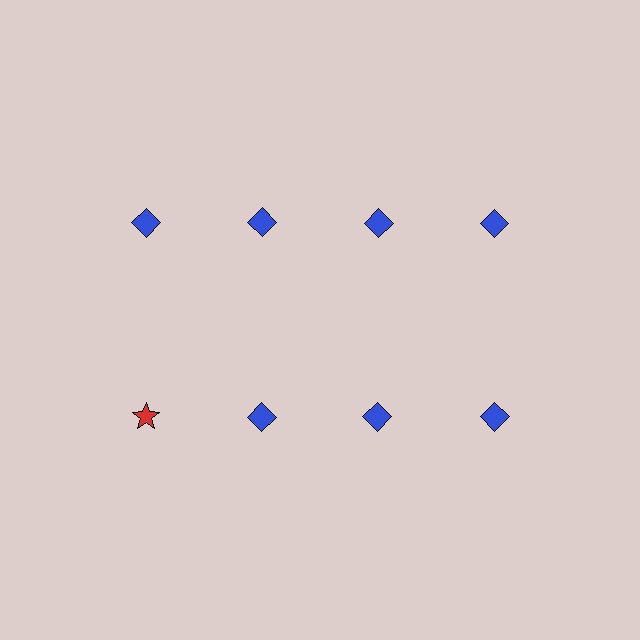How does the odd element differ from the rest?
It differs in both color (red instead of blue) and shape (star instead of diamond).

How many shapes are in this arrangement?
There are 8 shapes arranged in a grid pattern.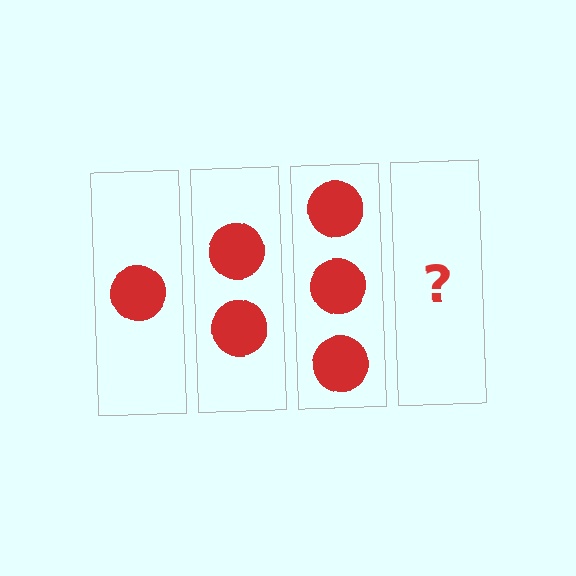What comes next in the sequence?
The next element should be 4 circles.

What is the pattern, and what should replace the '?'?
The pattern is that each step adds one more circle. The '?' should be 4 circles.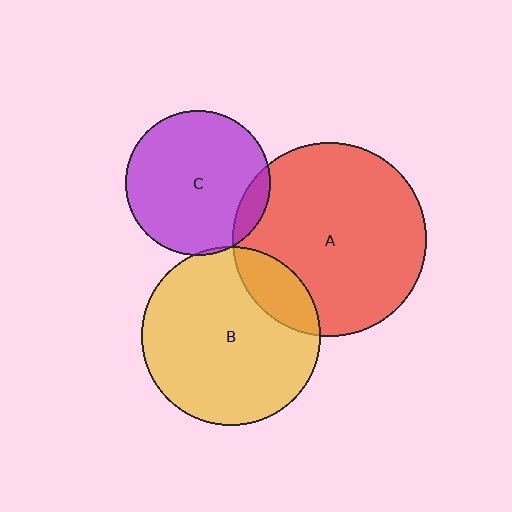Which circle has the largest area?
Circle A (red).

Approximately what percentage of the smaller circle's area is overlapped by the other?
Approximately 5%.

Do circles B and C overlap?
Yes.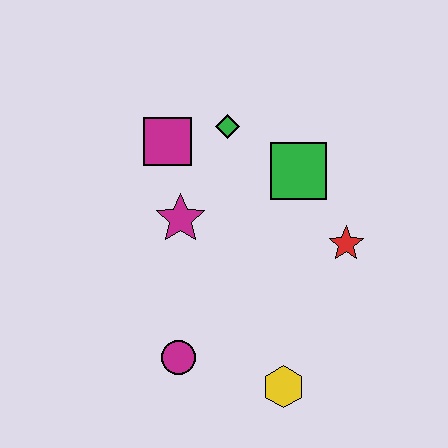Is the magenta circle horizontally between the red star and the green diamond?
No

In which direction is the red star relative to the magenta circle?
The red star is to the right of the magenta circle.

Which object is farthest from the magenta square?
The yellow hexagon is farthest from the magenta square.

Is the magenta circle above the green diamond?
No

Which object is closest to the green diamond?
The magenta square is closest to the green diamond.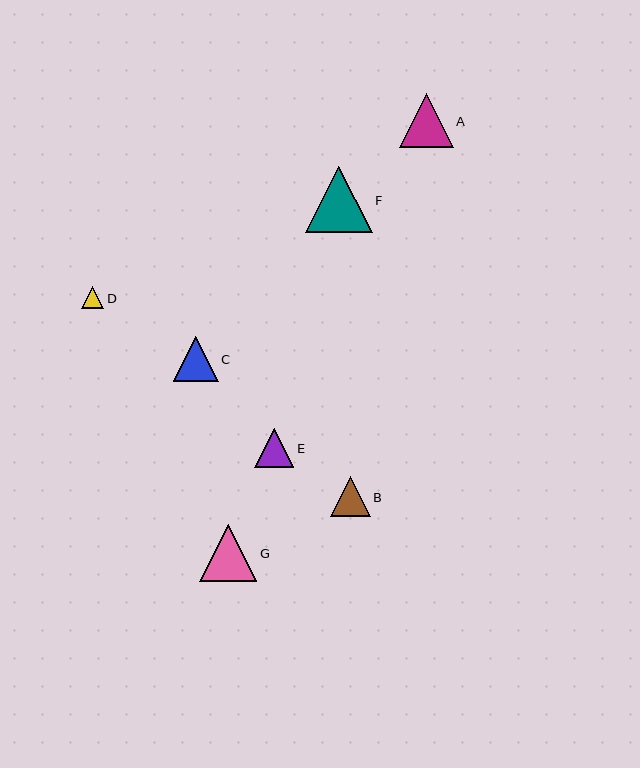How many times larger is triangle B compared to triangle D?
Triangle B is approximately 1.8 times the size of triangle D.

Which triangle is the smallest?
Triangle D is the smallest with a size of approximately 22 pixels.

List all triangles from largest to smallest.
From largest to smallest: F, G, A, C, B, E, D.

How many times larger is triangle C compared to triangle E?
Triangle C is approximately 1.1 times the size of triangle E.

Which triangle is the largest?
Triangle F is the largest with a size of approximately 66 pixels.